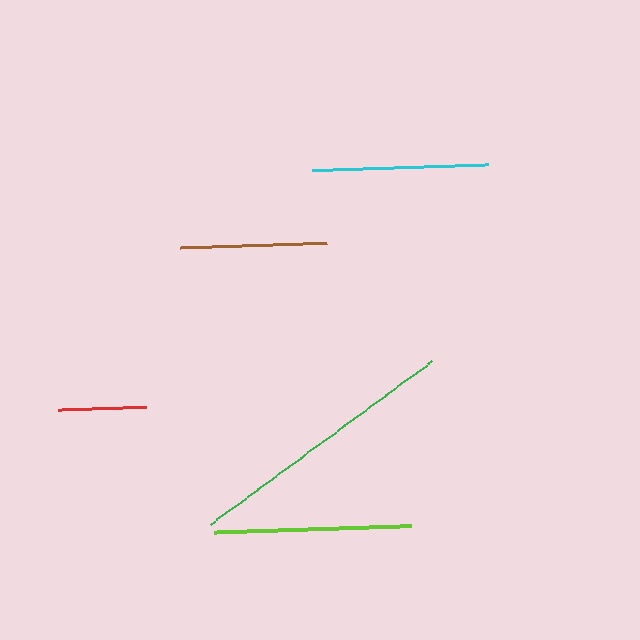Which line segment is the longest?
The green line is the longest at approximately 275 pixels.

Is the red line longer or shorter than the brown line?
The brown line is longer than the red line.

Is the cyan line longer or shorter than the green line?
The green line is longer than the cyan line.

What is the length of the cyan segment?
The cyan segment is approximately 176 pixels long.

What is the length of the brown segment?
The brown segment is approximately 147 pixels long.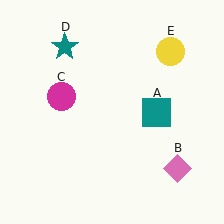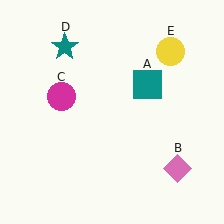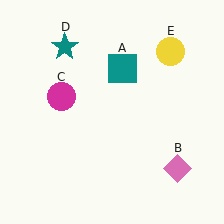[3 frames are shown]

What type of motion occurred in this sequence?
The teal square (object A) rotated counterclockwise around the center of the scene.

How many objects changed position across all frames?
1 object changed position: teal square (object A).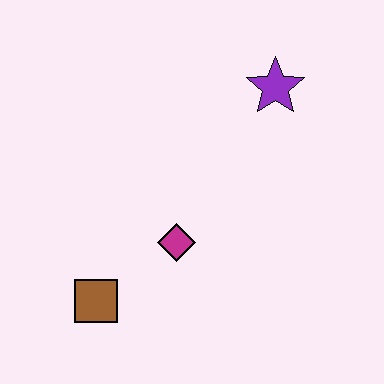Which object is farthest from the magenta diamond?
The purple star is farthest from the magenta diamond.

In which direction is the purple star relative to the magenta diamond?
The purple star is above the magenta diamond.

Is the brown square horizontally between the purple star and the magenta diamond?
No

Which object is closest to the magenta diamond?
The brown square is closest to the magenta diamond.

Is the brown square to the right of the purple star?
No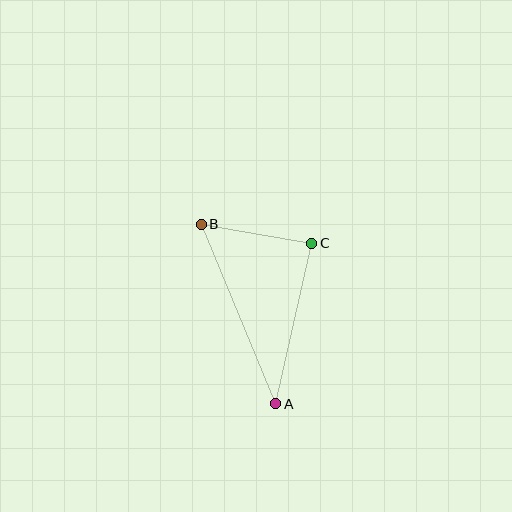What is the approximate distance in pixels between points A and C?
The distance between A and C is approximately 164 pixels.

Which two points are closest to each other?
Points B and C are closest to each other.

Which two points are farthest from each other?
Points A and B are farthest from each other.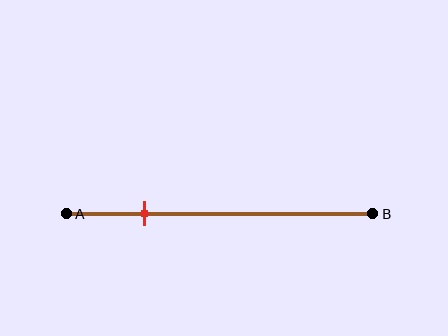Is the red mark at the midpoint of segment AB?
No, the mark is at about 25% from A, not at the 50% midpoint.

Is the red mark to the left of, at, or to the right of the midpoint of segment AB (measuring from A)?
The red mark is to the left of the midpoint of segment AB.